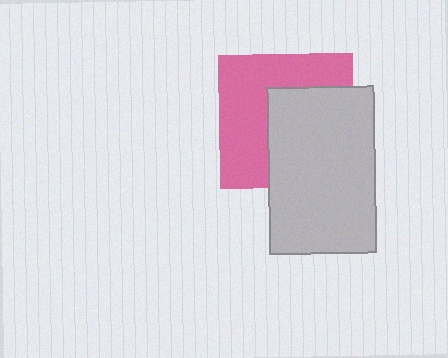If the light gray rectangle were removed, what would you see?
You would see the complete pink square.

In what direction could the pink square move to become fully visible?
The pink square could move toward the upper-left. That would shift it out from behind the light gray rectangle entirely.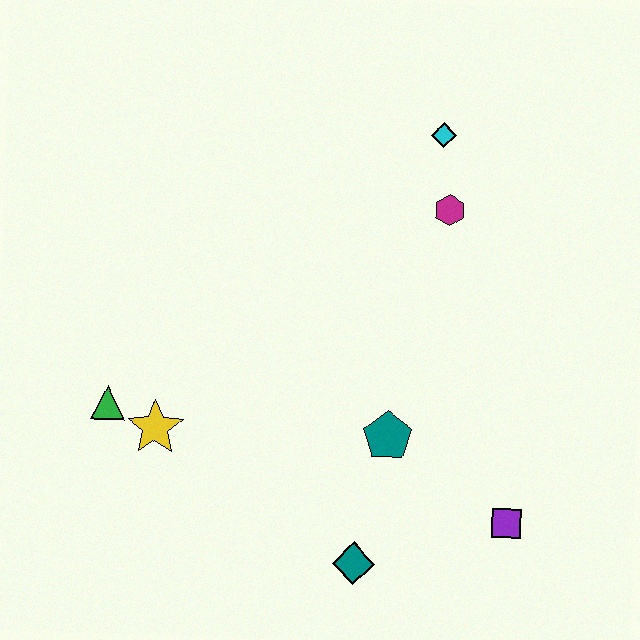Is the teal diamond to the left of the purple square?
Yes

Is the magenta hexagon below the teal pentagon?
No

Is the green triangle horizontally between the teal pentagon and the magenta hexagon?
No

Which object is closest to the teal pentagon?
The teal diamond is closest to the teal pentagon.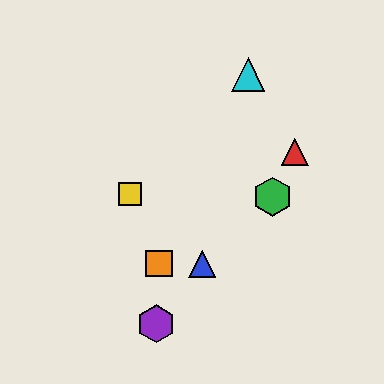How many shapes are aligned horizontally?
2 shapes (the blue triangle, the orange square) are aligned horizontally.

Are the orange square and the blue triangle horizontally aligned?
Yes, both are at y≈264.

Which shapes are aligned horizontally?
The blue triangle, the orange square are aligned horizontally.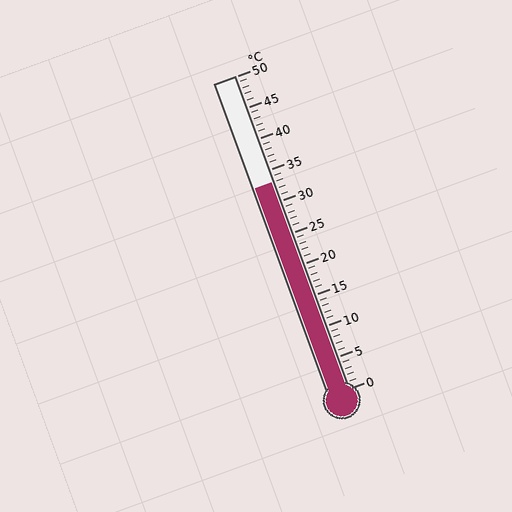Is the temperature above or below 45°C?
The temperature is below 45°C.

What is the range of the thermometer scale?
The thermometer scale ranges from 0°C to 50°C.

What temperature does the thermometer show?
The thermometer shows approximately 33°C.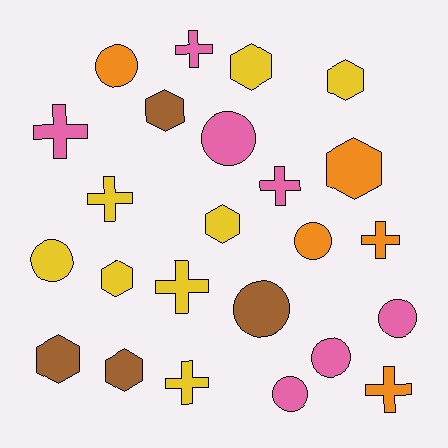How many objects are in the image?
There are 24 objects.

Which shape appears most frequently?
Hexagon, with 8 objects.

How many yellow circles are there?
There is 1 yellow circle.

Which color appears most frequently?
Yellow, with 8 objects.